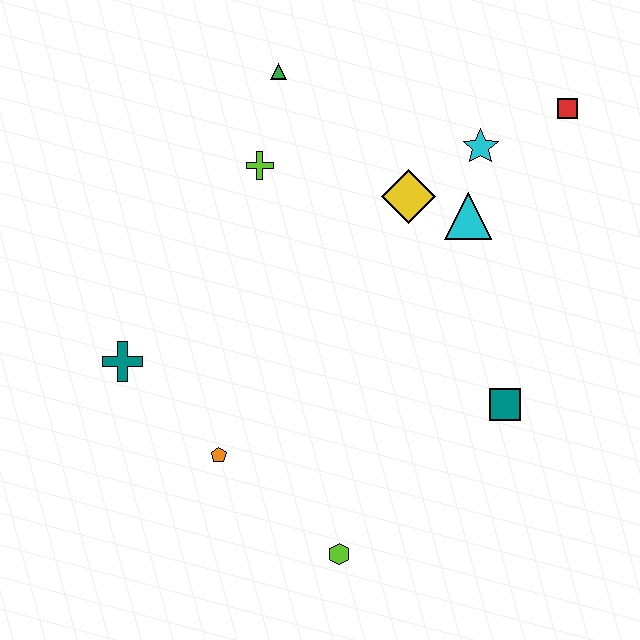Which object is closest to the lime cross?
The green triangle is closest to the lime cross.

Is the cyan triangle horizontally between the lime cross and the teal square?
Yes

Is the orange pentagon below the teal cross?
Yes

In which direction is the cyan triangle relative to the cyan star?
The cyan triangle is below the cyan star.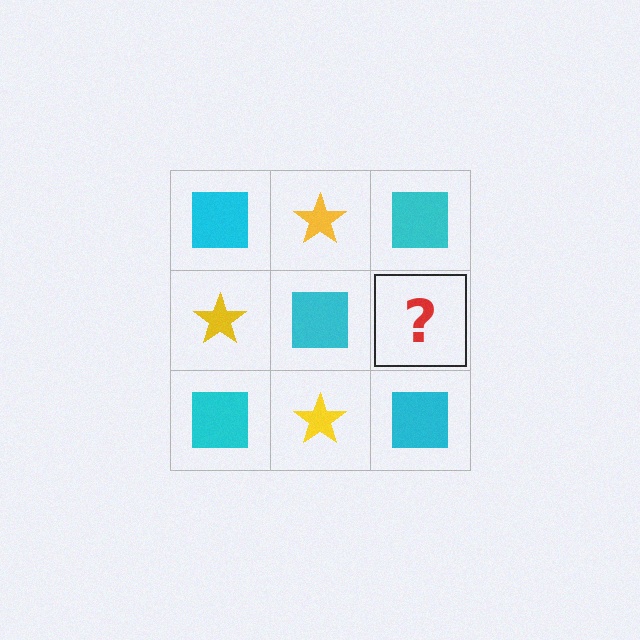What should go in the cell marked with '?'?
The missing cell should contain a yellow star.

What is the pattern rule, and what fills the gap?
The rule is that it alternates cyan square and yellow star in a checkerboard pattern. The gap should be filled with a yellow star.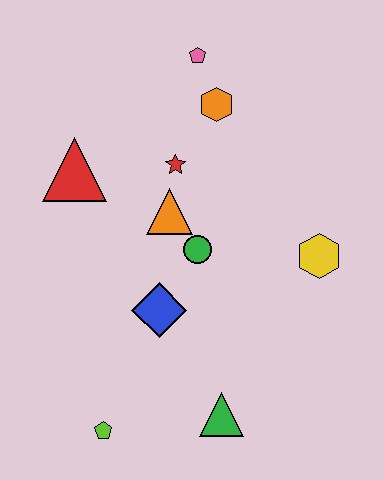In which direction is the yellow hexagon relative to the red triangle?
The yellow hexagon is to the right of the red triangle.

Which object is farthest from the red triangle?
The green triangle is farthest from the red triangle.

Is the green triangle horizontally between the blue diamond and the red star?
No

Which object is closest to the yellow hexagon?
The green circle is closest to the yellow hexagon.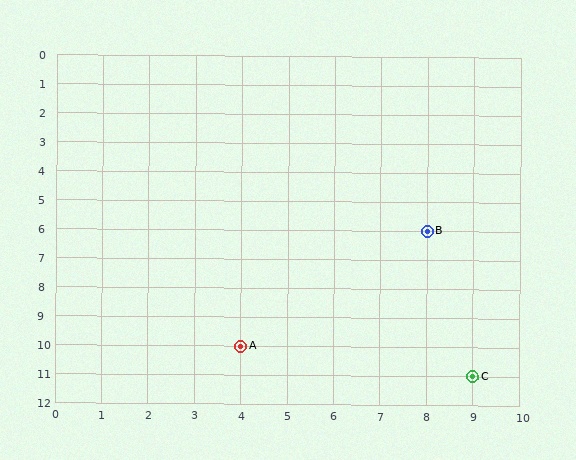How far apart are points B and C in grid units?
Points B and C are 1 column and 5 rows apart (about 5.1 grid units diagonally).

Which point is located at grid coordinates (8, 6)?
Point B is at (8, 6).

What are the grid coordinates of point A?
Point A is at grid coordinates (4, 10).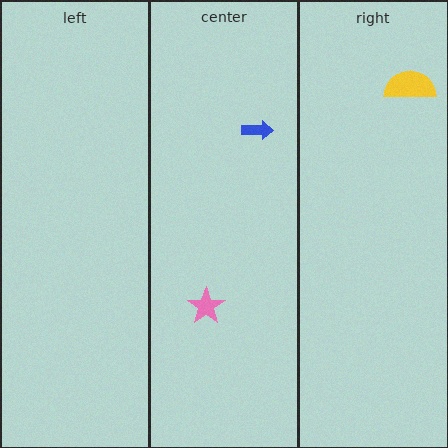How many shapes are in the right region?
1.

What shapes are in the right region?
The yellow semicircle.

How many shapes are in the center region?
2.